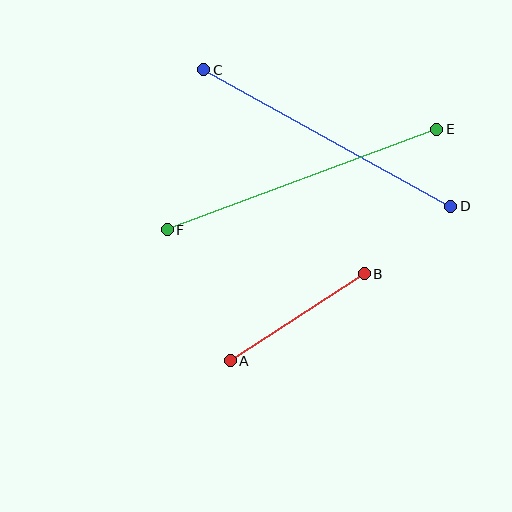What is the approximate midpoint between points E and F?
The midpoint is at approximately (302, 180) pixels.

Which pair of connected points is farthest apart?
Points E and F are farthest apart.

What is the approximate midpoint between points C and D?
The midpoint is at approximately (327, 138) pixels.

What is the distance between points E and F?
The distance is approximately 288 pixels.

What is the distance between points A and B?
The distance is approximately 160 pixels.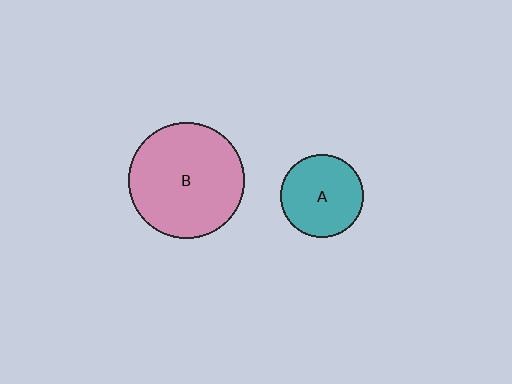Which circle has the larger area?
Circle B (pink).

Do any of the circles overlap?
No, none of the circles overlap.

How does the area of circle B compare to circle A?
Approximately 1.9 times.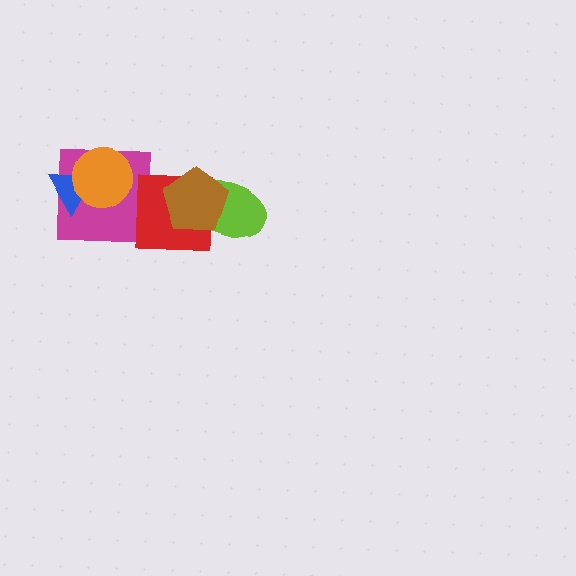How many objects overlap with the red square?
3 objects overlap with the red square.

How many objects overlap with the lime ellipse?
2 objects overlap with the lime ellipse.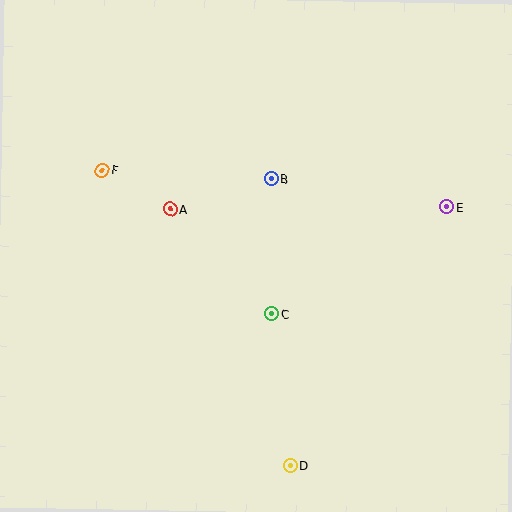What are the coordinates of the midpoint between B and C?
The midpoint between B and C is at (272, 247).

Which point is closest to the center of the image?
Point C at (272, 314) is closest to the center.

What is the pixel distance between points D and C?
The distance between D and C is 153 pixels.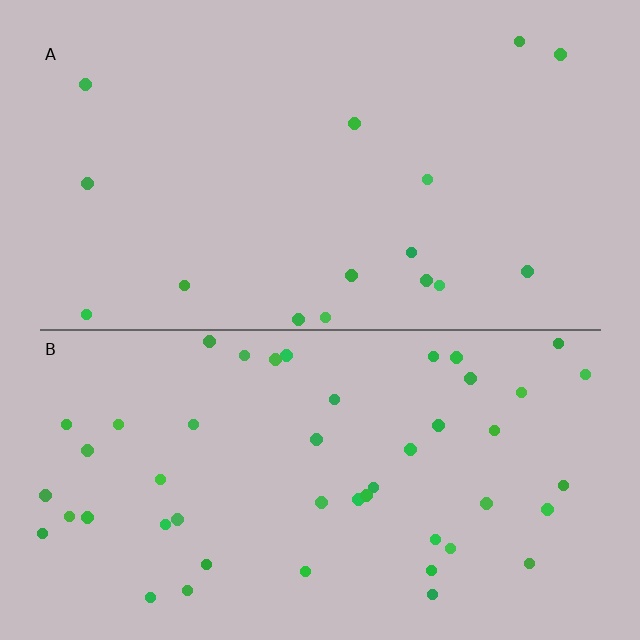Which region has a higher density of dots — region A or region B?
B (the bottom).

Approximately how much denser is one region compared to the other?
Approximately 3.0× — region B over region A.